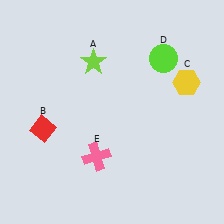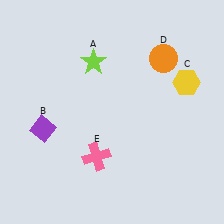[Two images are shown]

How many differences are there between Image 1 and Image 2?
There are 2 differences between the two images.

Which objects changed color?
B changed from red to purple. D changed from lime to orange.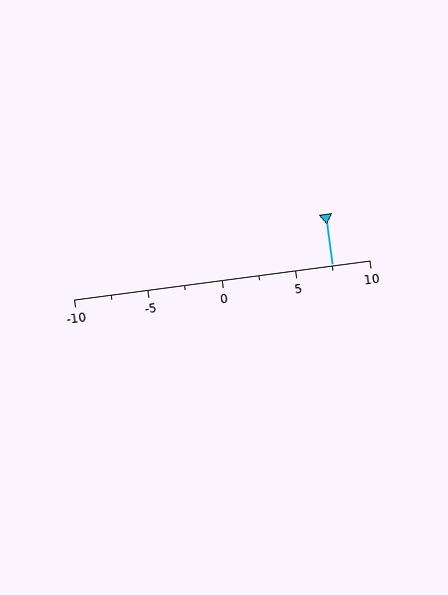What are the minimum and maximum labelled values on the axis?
The axis runs from -10 to 10.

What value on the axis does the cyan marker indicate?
The marker indicates approximately 7.5.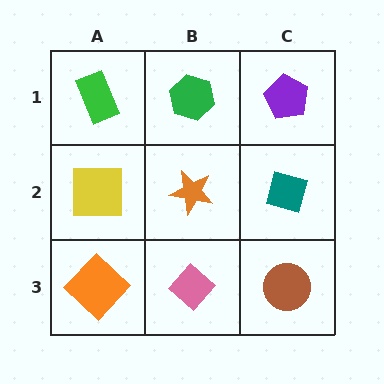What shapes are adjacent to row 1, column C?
A teal diamond (row 2, column C), a green hexagon (row 1, column B).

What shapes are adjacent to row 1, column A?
A yellow square (row 2, column A), a green hexagon (row 1, column B).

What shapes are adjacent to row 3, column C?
A teal diamond (row 2, column C), a pink diamond (row 3, column B).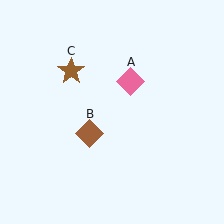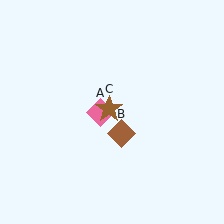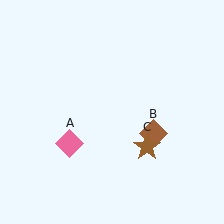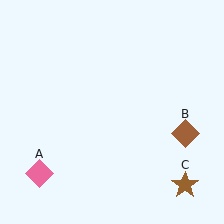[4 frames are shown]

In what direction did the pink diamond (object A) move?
The pink diamond (object A) moved down and to the left.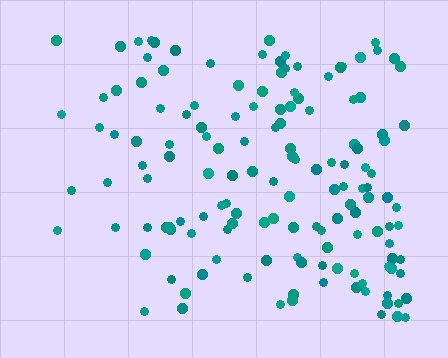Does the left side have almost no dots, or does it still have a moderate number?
Still a moderate number, just noticeably fewer than the right.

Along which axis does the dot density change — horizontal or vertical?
Horizontal.